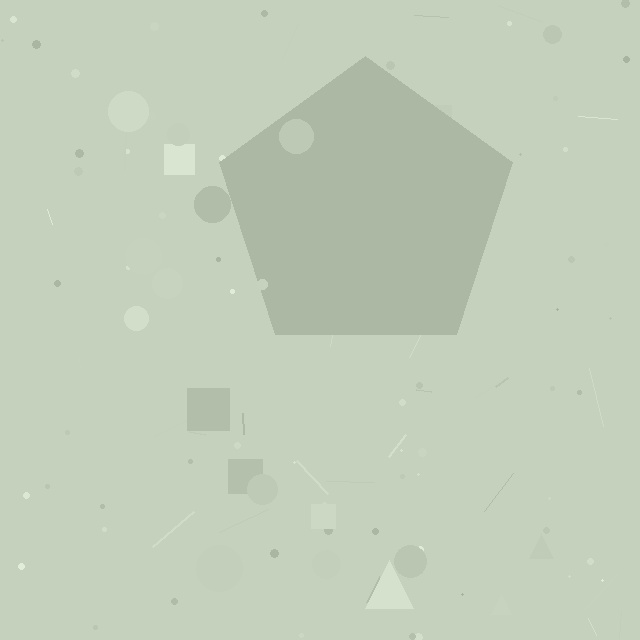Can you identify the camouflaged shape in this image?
The camouflaged shape is a pentagon.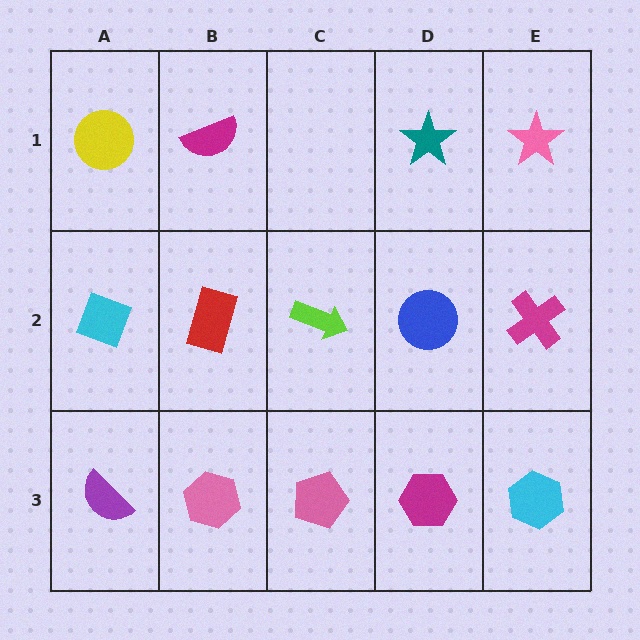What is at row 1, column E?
A pink star.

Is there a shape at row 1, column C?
No, that cell is empty.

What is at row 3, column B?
A pink hexagon.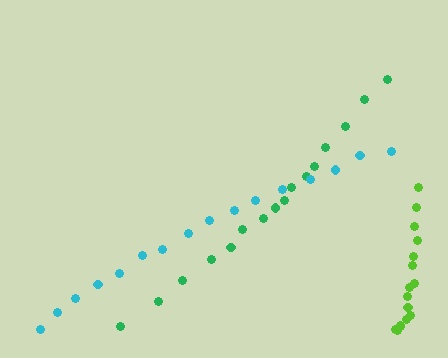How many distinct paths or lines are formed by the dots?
There are 3 distinct paths.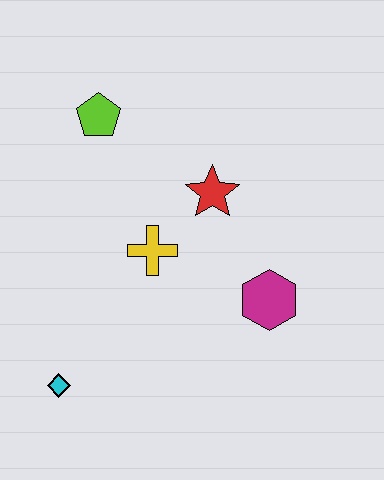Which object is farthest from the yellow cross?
The cyan diamond is farthest from the yellow cross.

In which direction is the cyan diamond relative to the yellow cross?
The cyan diamond is below the yellow cross.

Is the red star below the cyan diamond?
No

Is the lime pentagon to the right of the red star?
No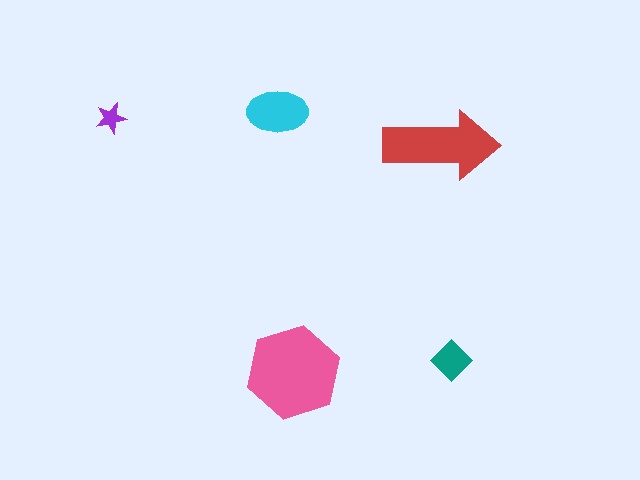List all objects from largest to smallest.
The pink hexagon, the red arrow, the cyan ellipse, the teal diamond, the purple star.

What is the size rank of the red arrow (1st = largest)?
2nd.